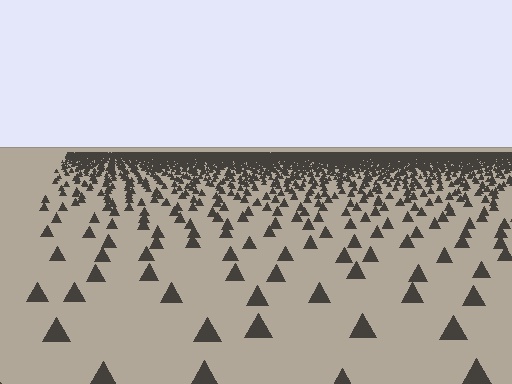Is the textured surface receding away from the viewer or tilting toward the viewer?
The surface is receding away from the viewer. Texture elements get smaller and denser toward the top.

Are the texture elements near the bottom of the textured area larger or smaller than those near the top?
Larger. Near the bottom, elements are closer to the viewer and appear at a bigger on-screen size.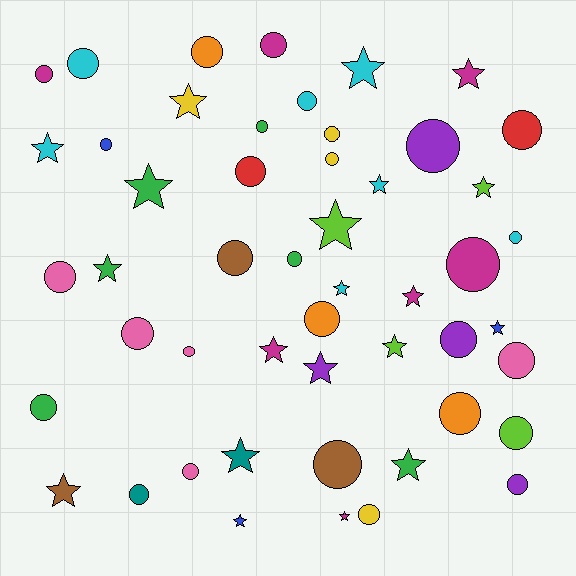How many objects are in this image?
There are 50 objects.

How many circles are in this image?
There are 30 circles.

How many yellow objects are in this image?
There are 4 yellow objects.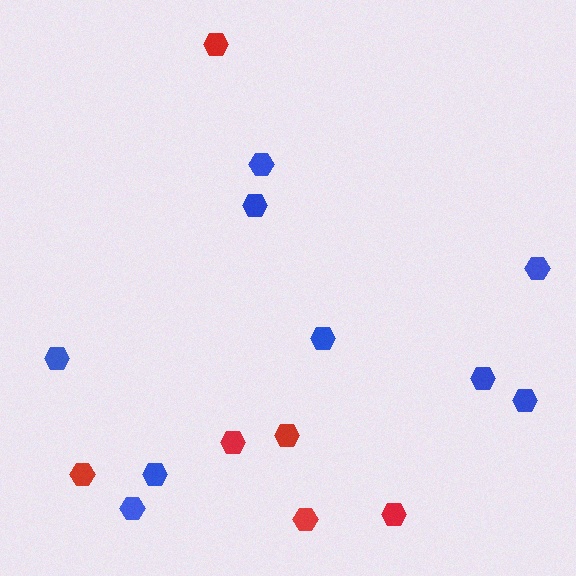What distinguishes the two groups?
There are 2 groups: one group of red hexagons (6) and one group of blue hexagons (9).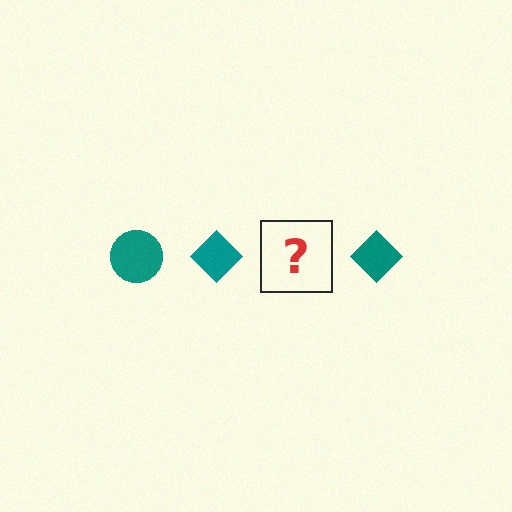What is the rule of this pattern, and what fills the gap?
The rule is that the pattern cycles through circle, diamond shapes in teal. The gap should be filled with a teal circle.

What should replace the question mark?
The question mark should be replaced with a teal circle.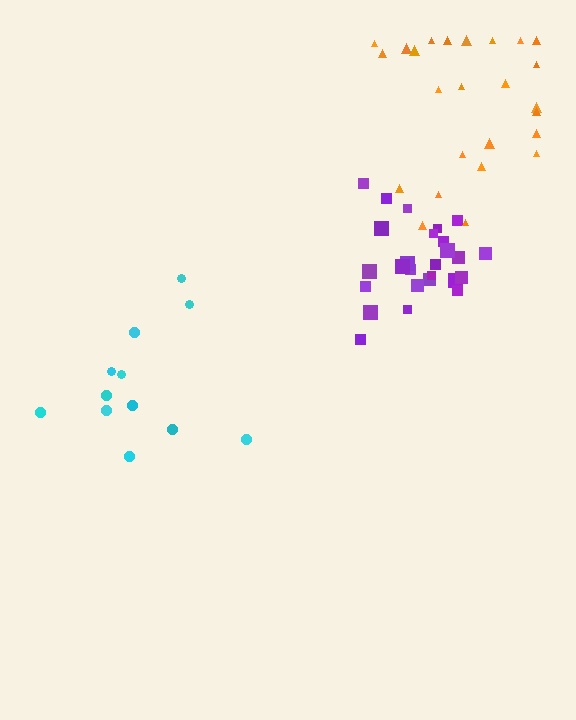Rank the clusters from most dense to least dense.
purple, orange, cyan.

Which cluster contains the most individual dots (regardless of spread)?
Purple (26).